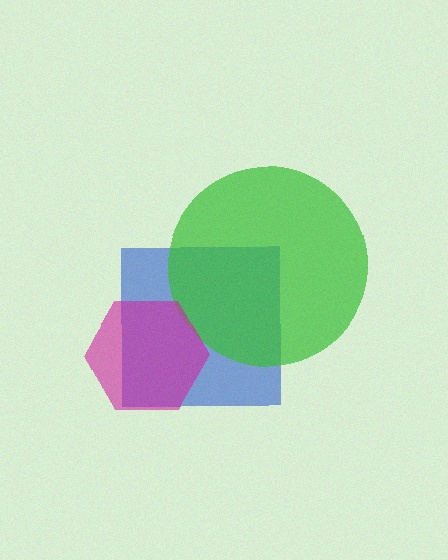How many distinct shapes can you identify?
There are 3 distinct shapes: a blue square, a green circle, a magenta hexagon.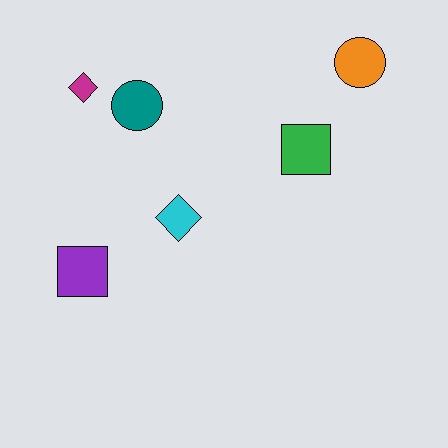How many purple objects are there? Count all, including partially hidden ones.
There is 1 purple object.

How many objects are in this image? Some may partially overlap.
There are 6 objects.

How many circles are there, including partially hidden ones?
There are 2 circles.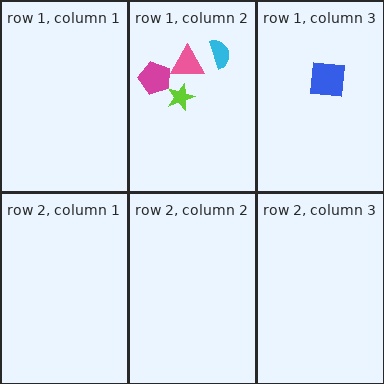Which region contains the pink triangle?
The row 1, column 2 region.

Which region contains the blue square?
The row 1, column 3 region.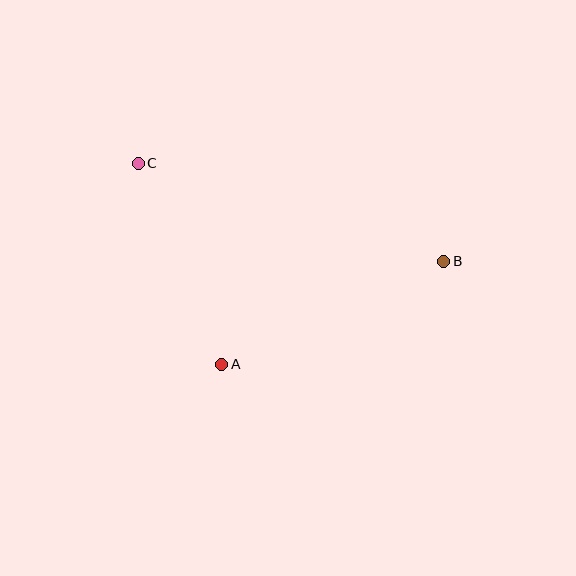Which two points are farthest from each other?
Points B and C are farthest from each other.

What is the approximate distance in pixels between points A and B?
The distance between A and B is approximately 245 pixels.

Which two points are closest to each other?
Points A and C are closest to each other.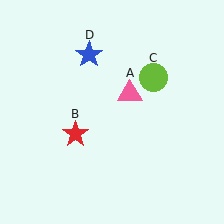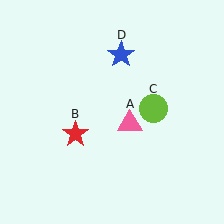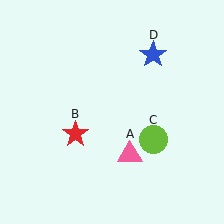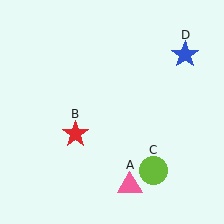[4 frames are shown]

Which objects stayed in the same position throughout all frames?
Red star (object B) remained stationary.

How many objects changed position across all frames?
3 objects changed position: pink triangle (object A), lime circle (object C), blue star (object D).